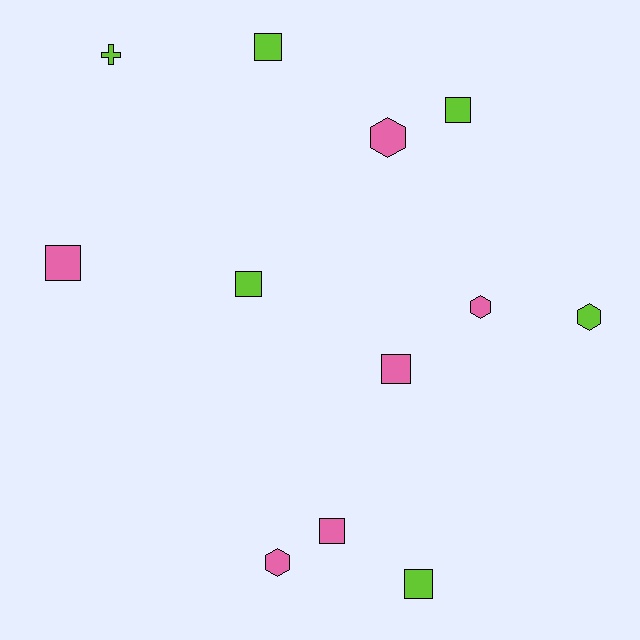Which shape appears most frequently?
Square, with 7 objects.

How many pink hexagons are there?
There are 3 pink hexagons.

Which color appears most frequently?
Pink, with 6 objects.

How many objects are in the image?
There are 12 objects.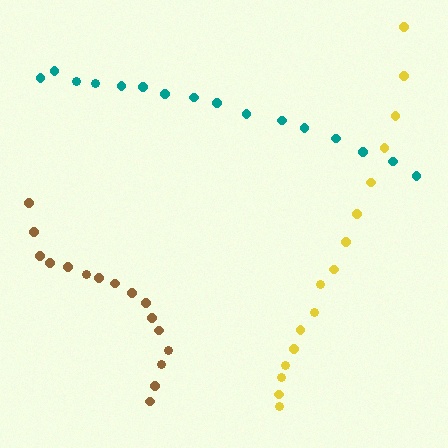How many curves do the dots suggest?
There are 3 distinct paths.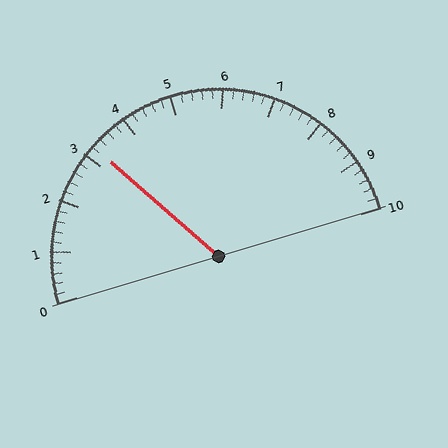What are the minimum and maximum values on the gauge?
The gauge ranges from 0 to 10.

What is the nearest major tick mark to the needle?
The nearest major tick mark is 3.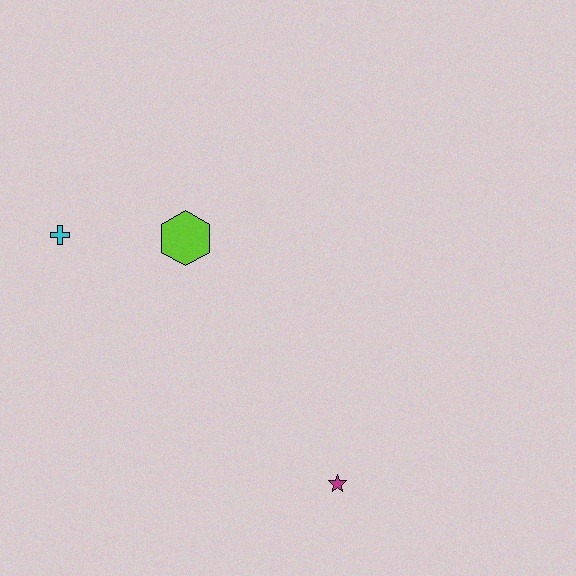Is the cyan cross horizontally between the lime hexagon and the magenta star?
No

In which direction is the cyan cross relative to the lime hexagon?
The cyan cross is to the left of the lime hexagon.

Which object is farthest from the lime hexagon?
The magenta star is farthest from the lime hexagon.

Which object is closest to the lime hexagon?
The cyan cross is closest to the lime hexagon.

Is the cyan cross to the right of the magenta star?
No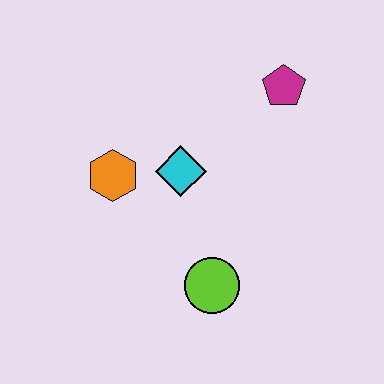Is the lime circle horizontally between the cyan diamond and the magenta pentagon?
Yes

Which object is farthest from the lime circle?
The magenta pentagon is farthest from the lime circle.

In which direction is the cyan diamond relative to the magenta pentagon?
The cyan diamond is to the left of the magenta pentagon.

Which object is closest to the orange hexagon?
The cyan diamond is closest to the orange hexagon.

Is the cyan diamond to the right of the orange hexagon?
Yes